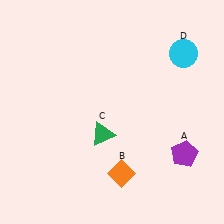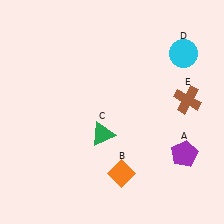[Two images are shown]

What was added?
A brown cross (E) was added in Image 2.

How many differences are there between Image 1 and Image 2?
There is 1 difference between the two images.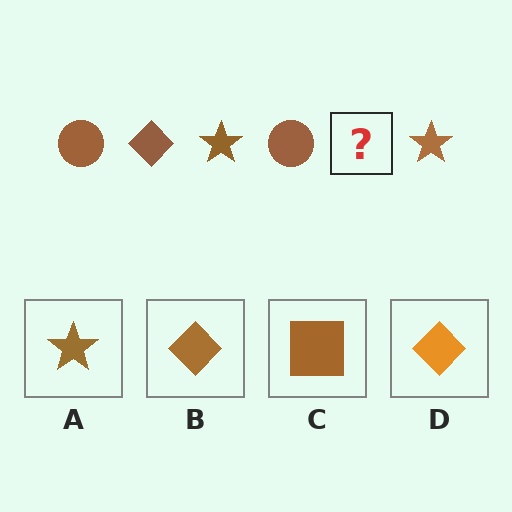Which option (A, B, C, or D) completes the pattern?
B.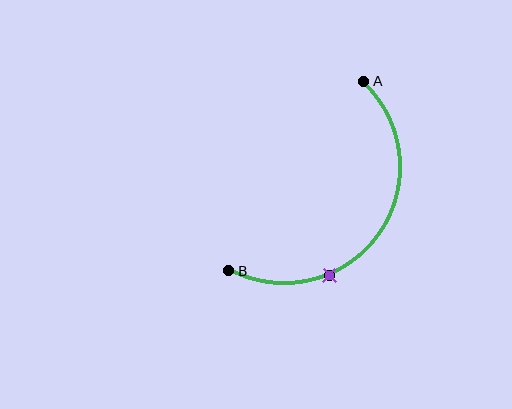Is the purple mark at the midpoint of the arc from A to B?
No. The purple mark lies on the arc but is closer to endpoint B. The arc midpoint would be at the point on the curve equidistant along the arc from both A and B.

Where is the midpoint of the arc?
The arc midpoint is the point on the curve farthest from the straight line joining A and B. It sits below and to the right of that line.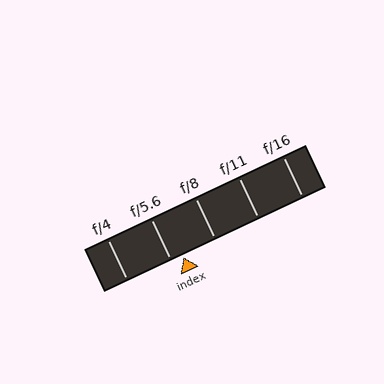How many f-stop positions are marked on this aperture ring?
There are 5 f-stop positions marked.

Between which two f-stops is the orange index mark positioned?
The index mark is between f/5.6 and f/8.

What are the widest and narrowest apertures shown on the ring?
The widest aperture shown is f/4 and the narrowest is f/16.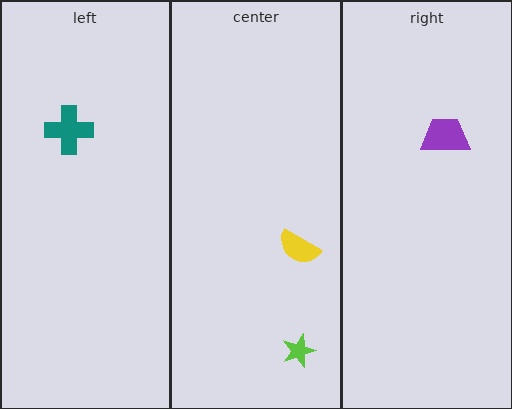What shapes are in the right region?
The purple trapezoid.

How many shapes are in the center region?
2.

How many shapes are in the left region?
1.